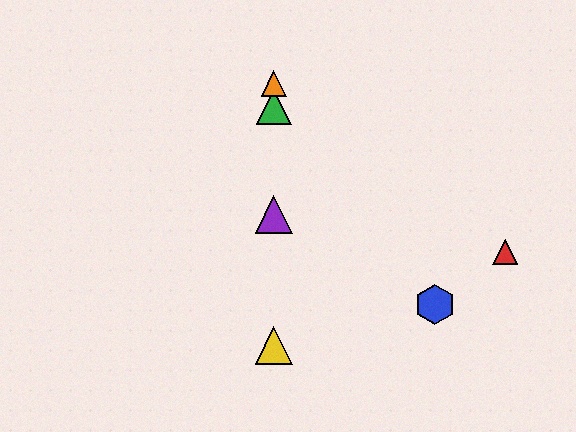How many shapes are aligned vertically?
4 shapes (the green triangle, the yellow triangle, the purple triangle, the orange triangle) are aligned vertically.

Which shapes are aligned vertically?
The green triangle, the yellow triangle, the purple triangle, the orange triangle are aligned vertically.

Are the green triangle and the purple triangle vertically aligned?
Yes, both are at x≈274.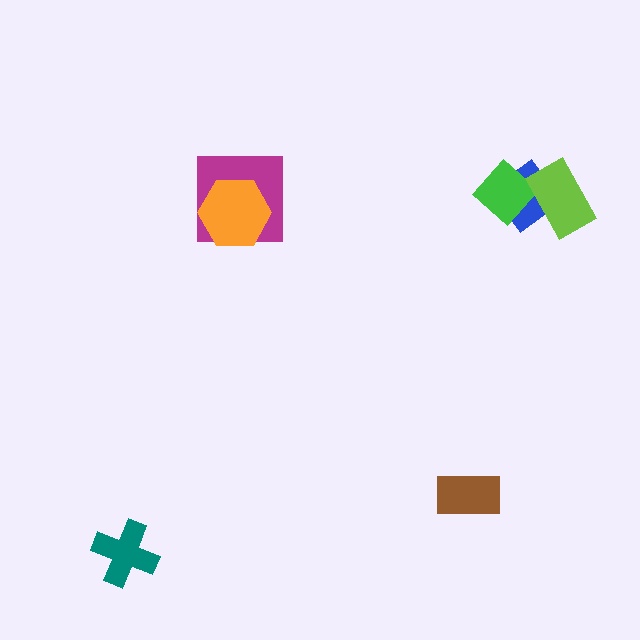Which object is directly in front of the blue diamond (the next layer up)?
The green diamond is directly in front of the blue diamond.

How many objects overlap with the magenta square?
1 object overlaps with the magenta square.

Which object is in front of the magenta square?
The orange hexagon is in front of the magenta square.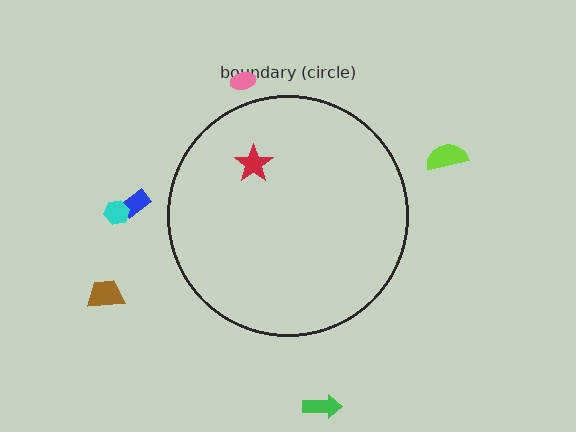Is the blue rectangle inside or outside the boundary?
Outside.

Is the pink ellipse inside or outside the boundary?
Outside.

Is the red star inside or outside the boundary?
Inside.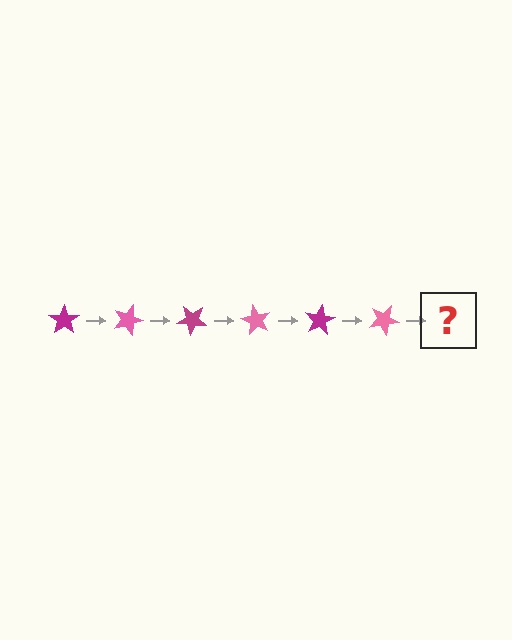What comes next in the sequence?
The next element should be a magenta star, rotated 120 degrees from the start.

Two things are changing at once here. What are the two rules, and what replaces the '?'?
The two rules are that it rotates 20 degrees each step and the color cycles through magenta and pink. The '?' should be a magenta star, rotated 120 degrees from the start.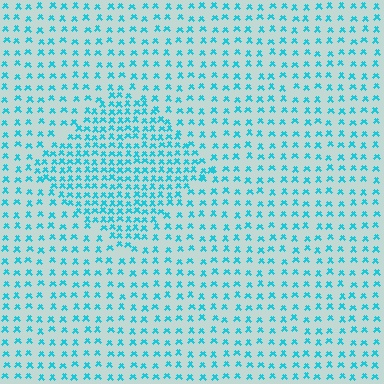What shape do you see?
I see a diamond.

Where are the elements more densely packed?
The elements are more densely packed inside the diamond boundary.